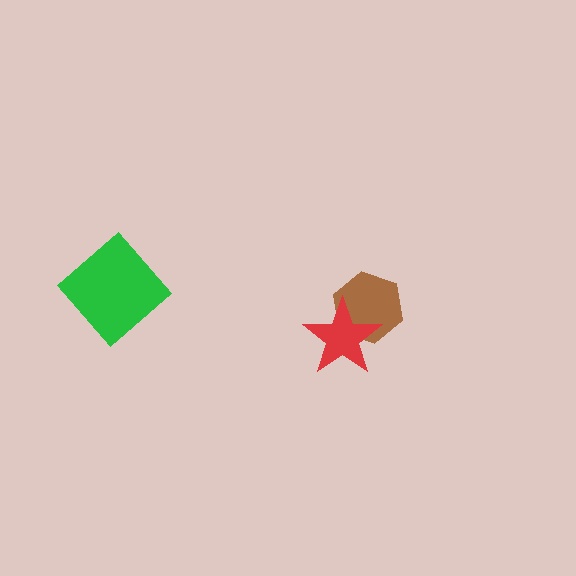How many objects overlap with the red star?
1 object overlaps with the red star.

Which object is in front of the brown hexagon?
The red star is in front of the brown hexagon.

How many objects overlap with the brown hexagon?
1 object overlaps with the brown hexagon.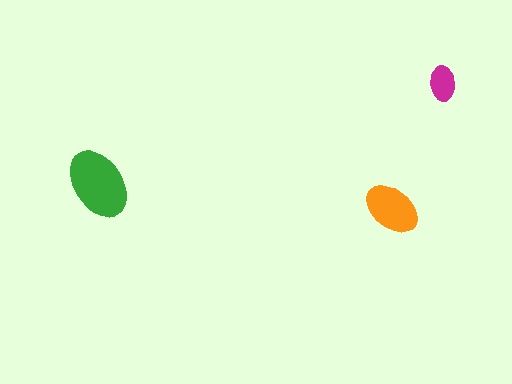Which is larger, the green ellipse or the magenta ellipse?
The green one.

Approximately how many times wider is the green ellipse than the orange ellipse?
About 1.5 times wider.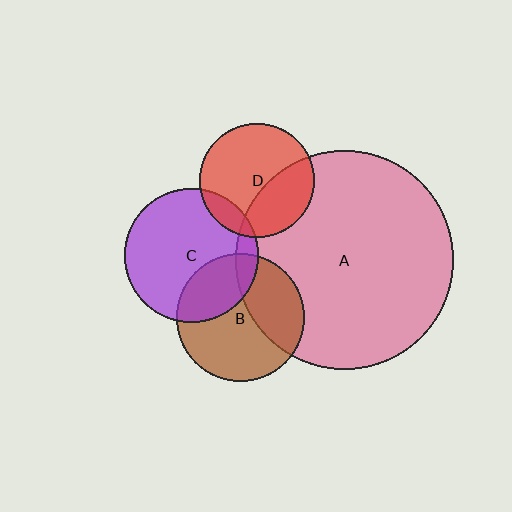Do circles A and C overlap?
Yes.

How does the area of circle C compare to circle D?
Approximately 1.4 times.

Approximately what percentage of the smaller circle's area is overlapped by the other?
Approximately 10%.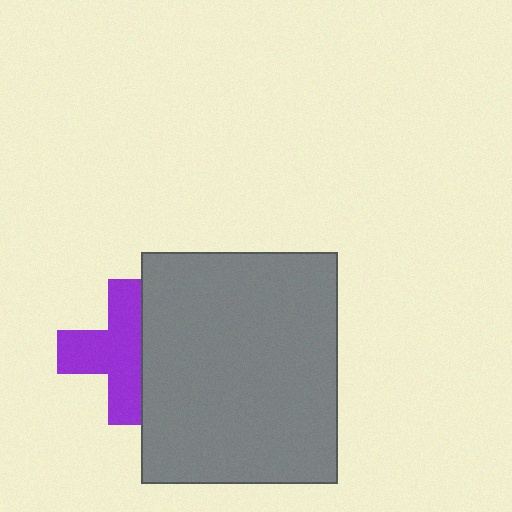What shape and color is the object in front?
The object in front is a gray rectangle.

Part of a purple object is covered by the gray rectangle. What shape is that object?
It is a cross.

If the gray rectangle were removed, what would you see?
You would see the complete purple cross.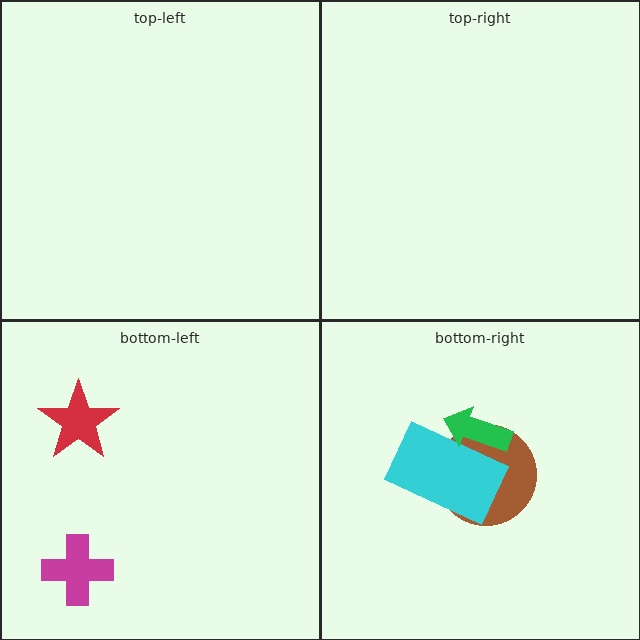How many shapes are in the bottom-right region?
3.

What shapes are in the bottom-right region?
The brown circle, the cyan rectangle, the green arrow.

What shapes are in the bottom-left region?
The magenta cross, the red star.